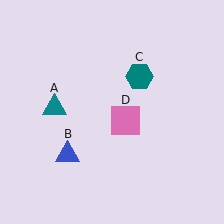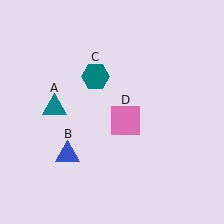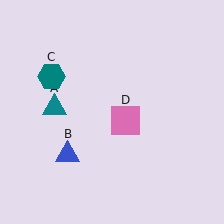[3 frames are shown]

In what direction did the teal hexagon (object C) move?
The teal hexagon (object C) moved left.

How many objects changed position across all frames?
1 object changed position: teal hexagon (object C).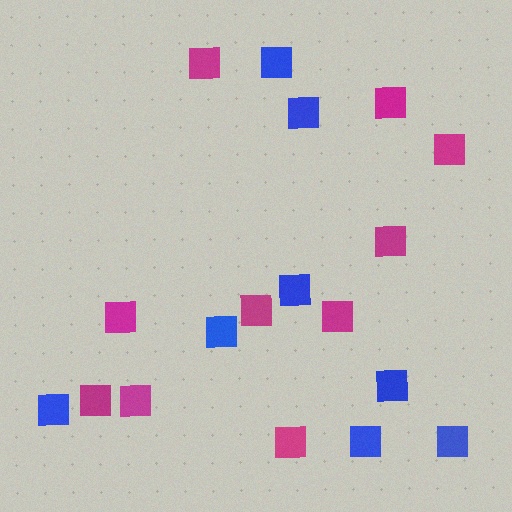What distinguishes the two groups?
There are 2 groups: one group of magenta squares (10) and one group of blue squares (8).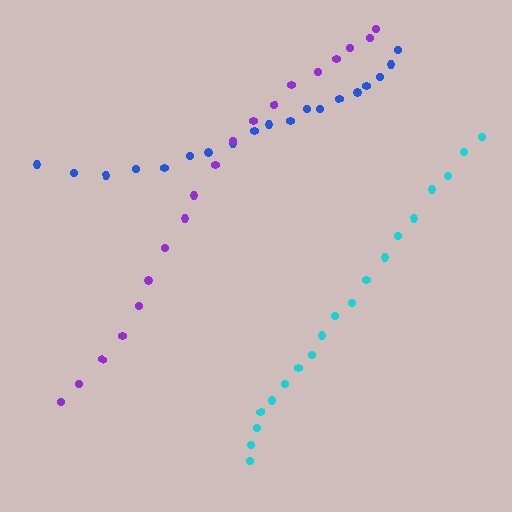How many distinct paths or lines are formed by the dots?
There are 3 distinct paths.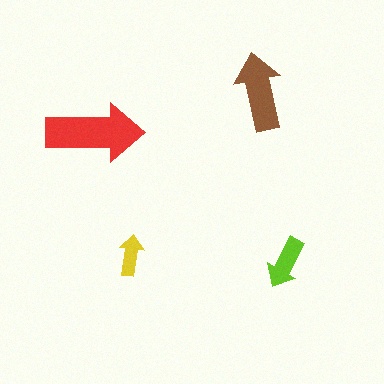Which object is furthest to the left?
The red arrow is leftmost.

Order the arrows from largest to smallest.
the red one, the brown one, the lime one, the yellow one.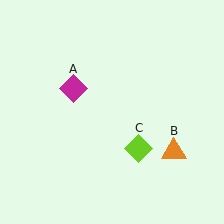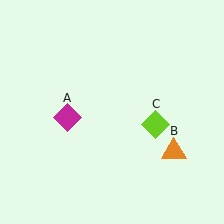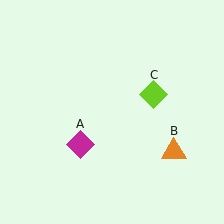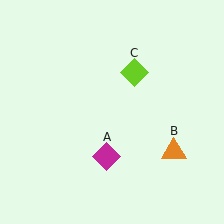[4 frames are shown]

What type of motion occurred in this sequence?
The magenta diamond (object A), lime diamond (object C) rotated counterclockwise around the center of the scene.